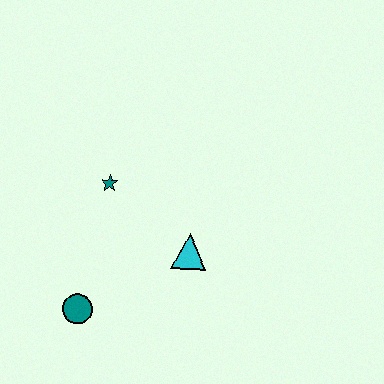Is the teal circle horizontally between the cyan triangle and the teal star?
No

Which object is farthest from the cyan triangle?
The teal circle is farthest from the cyan triangle.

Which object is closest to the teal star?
The cyan triangle is closest to the teal star.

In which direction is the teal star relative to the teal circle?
The teal star is above the teal circle.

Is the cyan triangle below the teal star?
Yes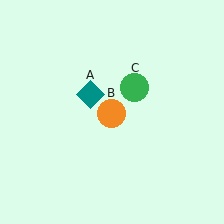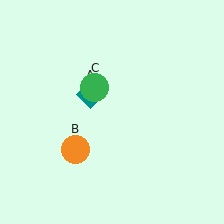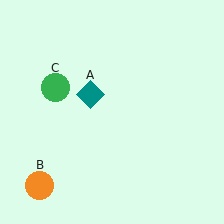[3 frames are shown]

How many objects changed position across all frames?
2 objects changed position: orange circle (object B), green circle (object C).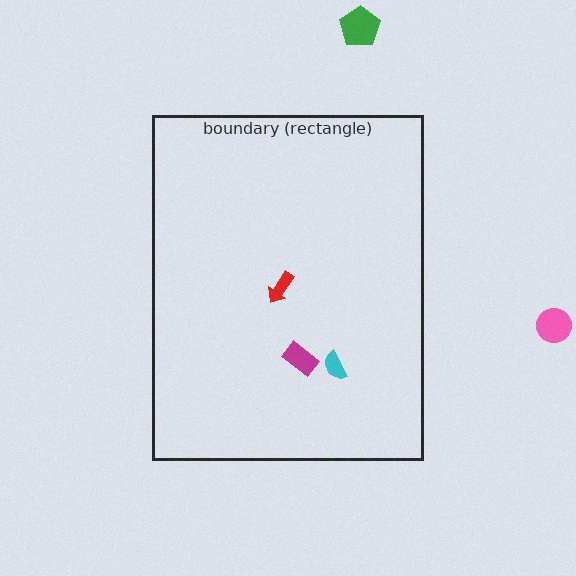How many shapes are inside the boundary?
3 inside, 2 outside.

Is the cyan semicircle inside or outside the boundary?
Inside.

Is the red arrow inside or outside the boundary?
Inside.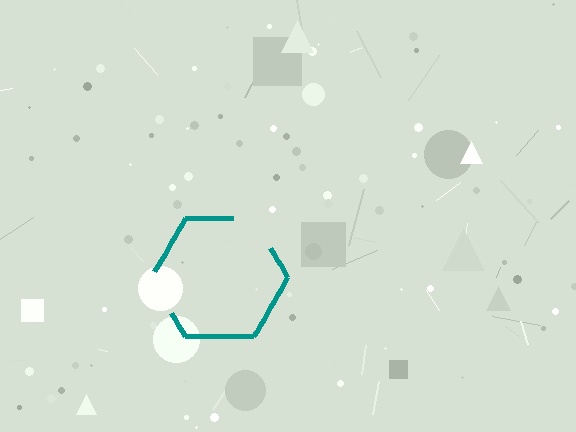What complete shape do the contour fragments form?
The contour fragments form a hexagon.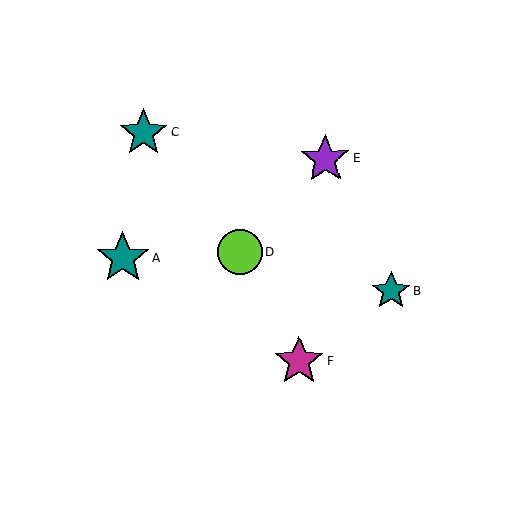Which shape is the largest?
The teal star (labeled A) is the largest.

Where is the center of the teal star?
The center of the teal star is at (123, 258).